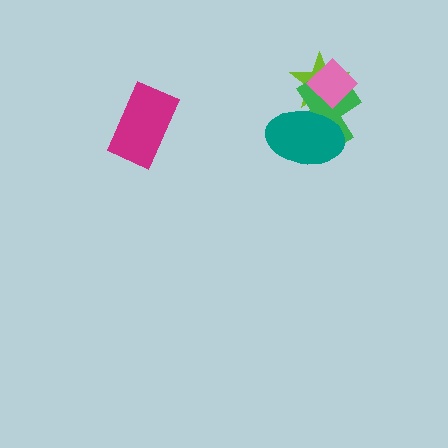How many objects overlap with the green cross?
3 objects overlap with the green cross.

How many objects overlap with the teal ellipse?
2 objects overlap with the teal ellipse.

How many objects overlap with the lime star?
3 objects overlap with the lime star.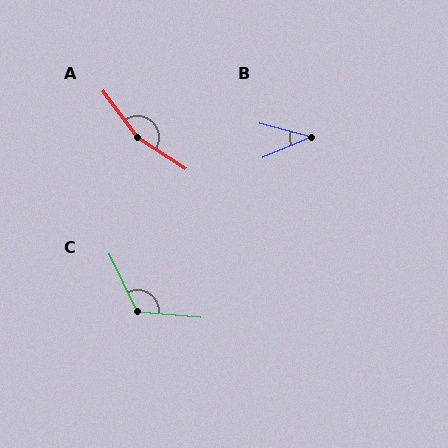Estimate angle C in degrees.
Approximately 120 degrees.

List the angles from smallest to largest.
B (38°), C (120°), A (159°).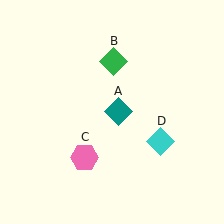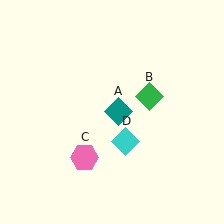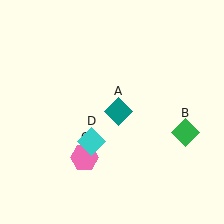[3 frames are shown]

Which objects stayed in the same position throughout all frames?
Teal diamond (object A) and pink hexagon (object C) remained stationary.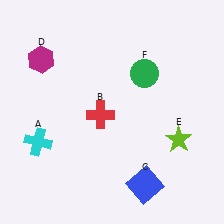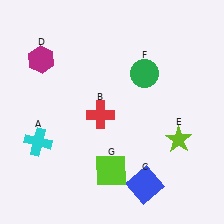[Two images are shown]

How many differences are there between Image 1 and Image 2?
There is 1 difference between the two images.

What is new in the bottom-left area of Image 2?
A lime square (G) was added in the bottom-left area of Image 2.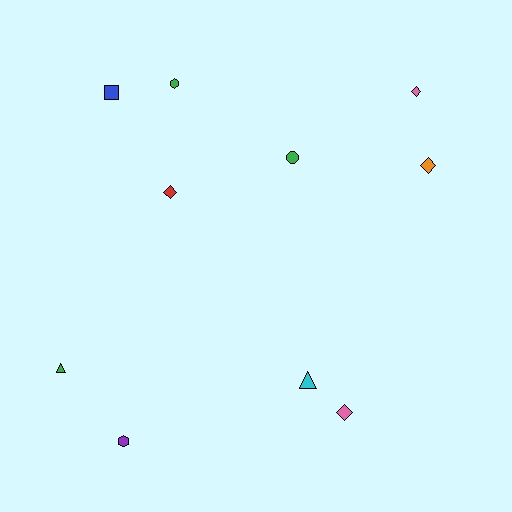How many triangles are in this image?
There are 2 triangles.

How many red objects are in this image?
There is 1 red object.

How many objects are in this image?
There are 10 objects.